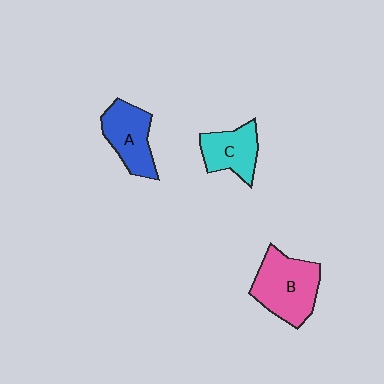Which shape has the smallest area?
Shape C (cyan).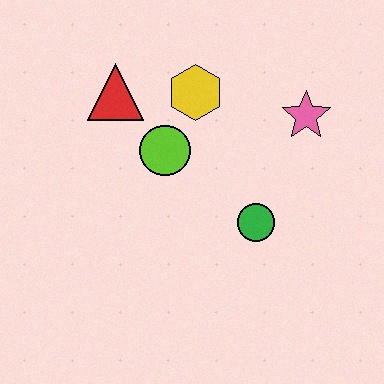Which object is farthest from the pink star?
The red triangle is farthest from the pink star.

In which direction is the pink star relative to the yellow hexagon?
The pink star is to the right of the yellow hexagon.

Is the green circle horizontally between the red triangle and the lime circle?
No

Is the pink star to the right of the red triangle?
Yes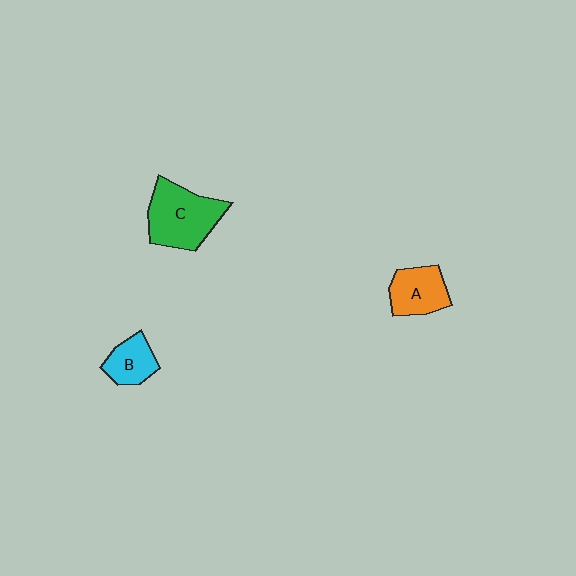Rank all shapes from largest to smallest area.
From largest to smallest: C (green), A (orange), B (cyan).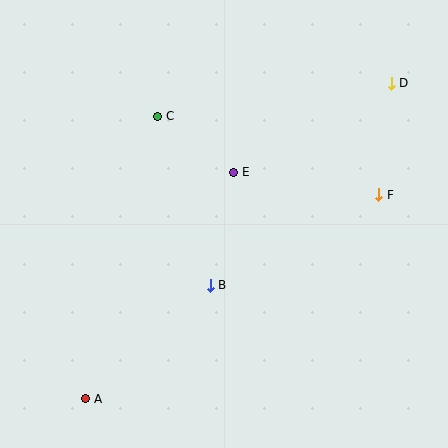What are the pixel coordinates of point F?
Point F is at (379, 195).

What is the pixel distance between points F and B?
The distance between F and B is 191 pixels.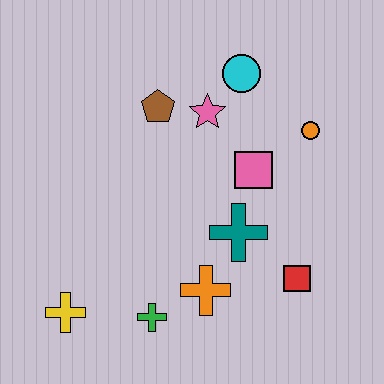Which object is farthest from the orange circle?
The yellow cross is farthest from the orange circle.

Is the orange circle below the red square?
No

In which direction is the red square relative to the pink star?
The red square is below the pink star.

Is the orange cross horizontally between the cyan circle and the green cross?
Yes